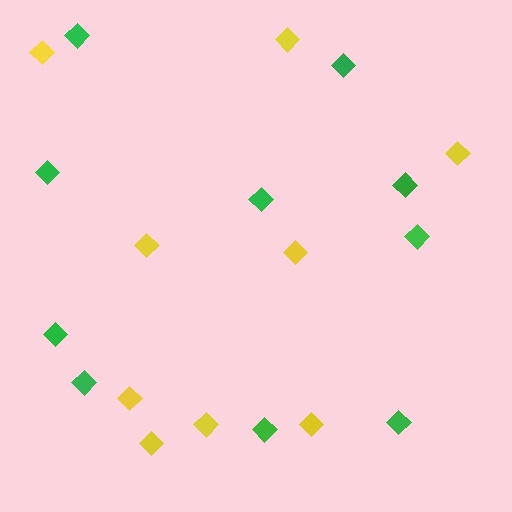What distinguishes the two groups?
There are 2 groups: one group of yellow diamonds (9) and one group of green diamonds (10).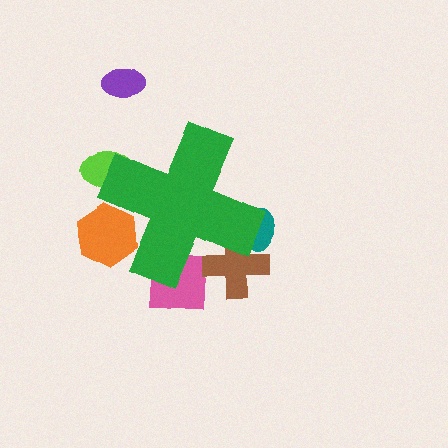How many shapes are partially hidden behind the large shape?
5 shapes are partially hidden.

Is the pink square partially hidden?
Yes, the pink square is partially hidden behind the green cross.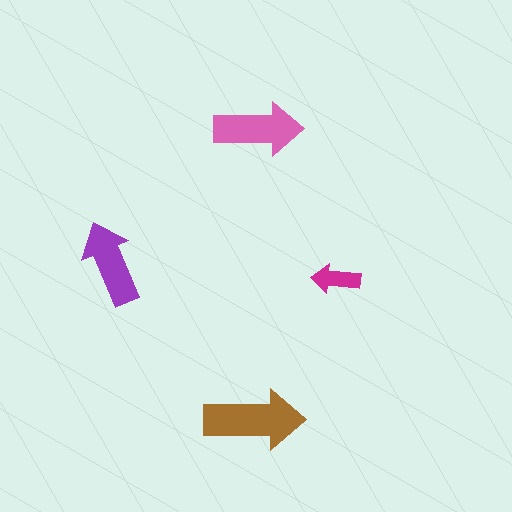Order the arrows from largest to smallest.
the brown one, the pink one, the purple one, the magenta one.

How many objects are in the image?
There are 4 objects in the image.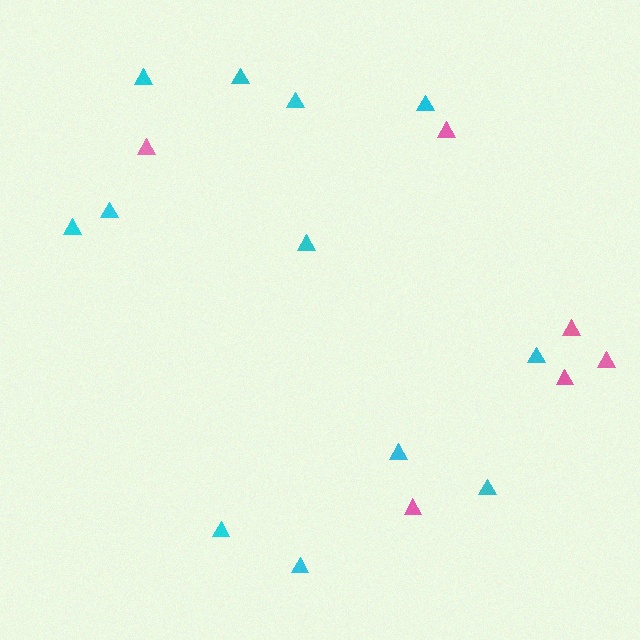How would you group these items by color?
There are 2 groups: one group of pink triangles (6) and one group of cyan triangles (12).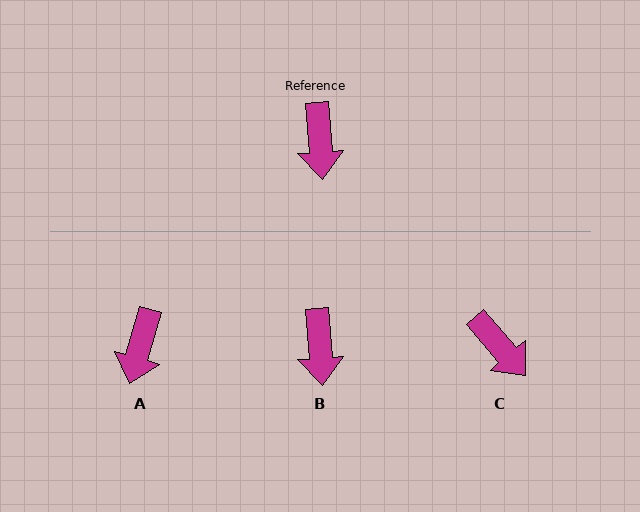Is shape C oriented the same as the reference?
No, it is off by about 36 degrees.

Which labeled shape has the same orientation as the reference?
B.